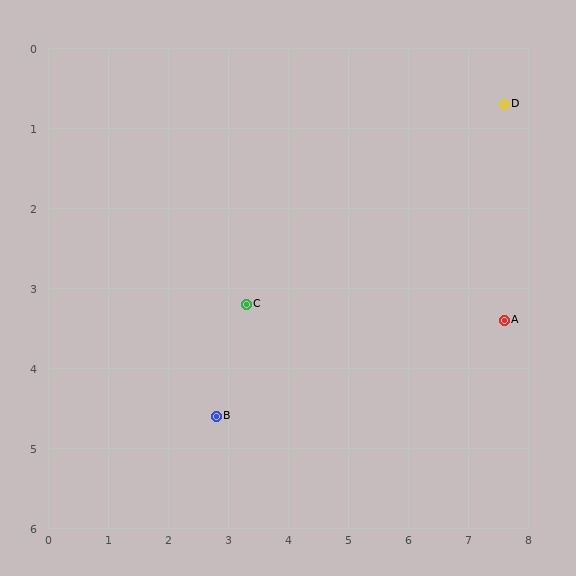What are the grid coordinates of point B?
Point B is at approximately (2.8, 4.6).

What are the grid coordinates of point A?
Point A is at approximately (7.6, 3.4).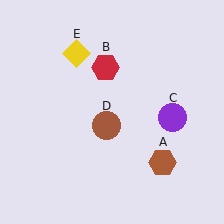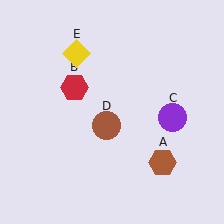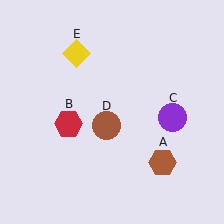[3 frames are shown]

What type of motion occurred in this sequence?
The red hexagon (object B) rotated counterclockwise around the center of the scene.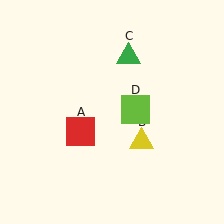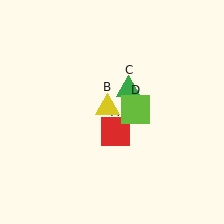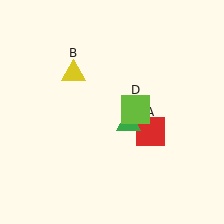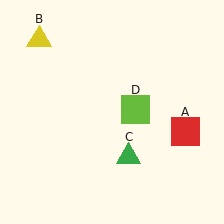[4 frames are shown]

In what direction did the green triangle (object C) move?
The green triangle (object C) moved down.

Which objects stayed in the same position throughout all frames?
Lime square (object D) remained stationary.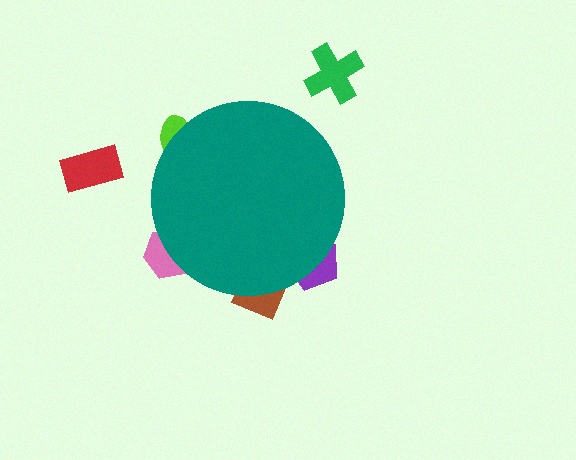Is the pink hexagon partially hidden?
Yes, the pink hexagon is partially hidden behind the teal circle.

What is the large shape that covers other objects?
A teal circle.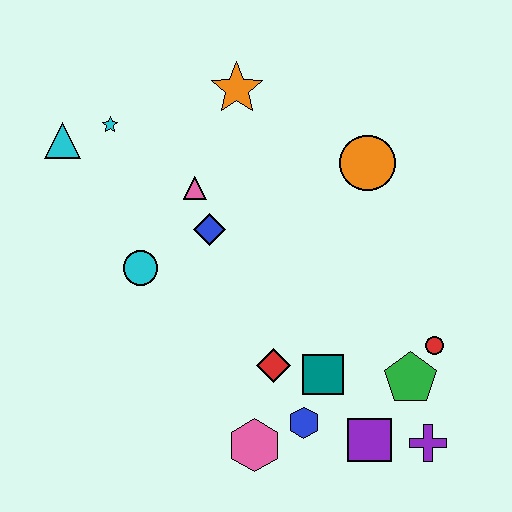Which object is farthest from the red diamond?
The cyan triangle is farthest from the red diamond.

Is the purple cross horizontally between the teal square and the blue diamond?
No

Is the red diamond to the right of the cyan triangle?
Yes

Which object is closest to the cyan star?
The cyan triangle is closest to the cyan star.